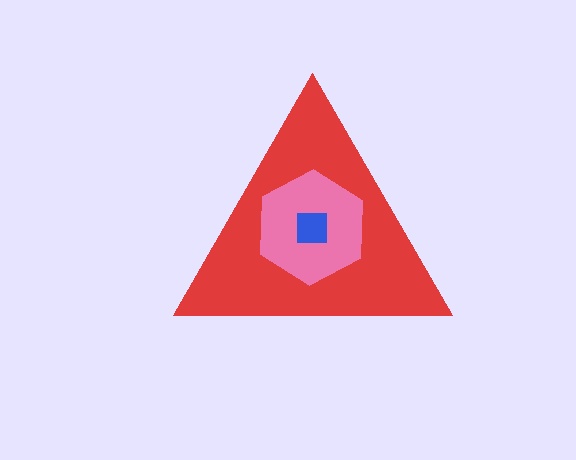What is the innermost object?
The blue square.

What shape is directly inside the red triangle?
The pink hexagon.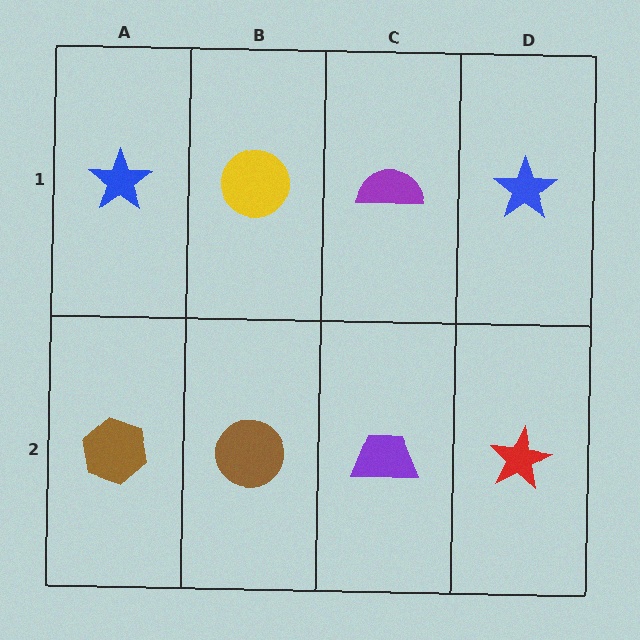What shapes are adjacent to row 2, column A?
A blue star (row 1, column A), a brown circle (row 2, column B).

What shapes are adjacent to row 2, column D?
A blue star (row 1, column D), a purple trapezoid (row 2, column C).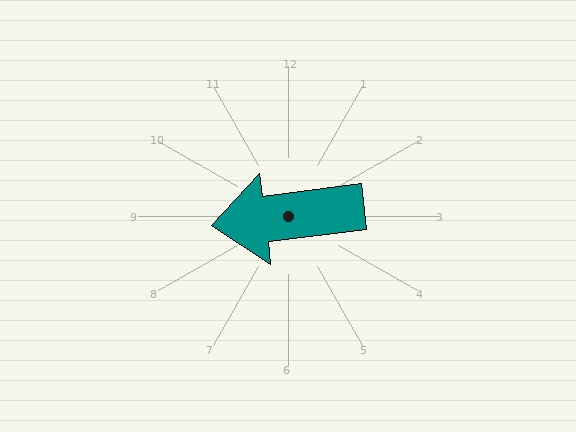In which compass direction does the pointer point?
West.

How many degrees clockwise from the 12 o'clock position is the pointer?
Approximately 263 degrees.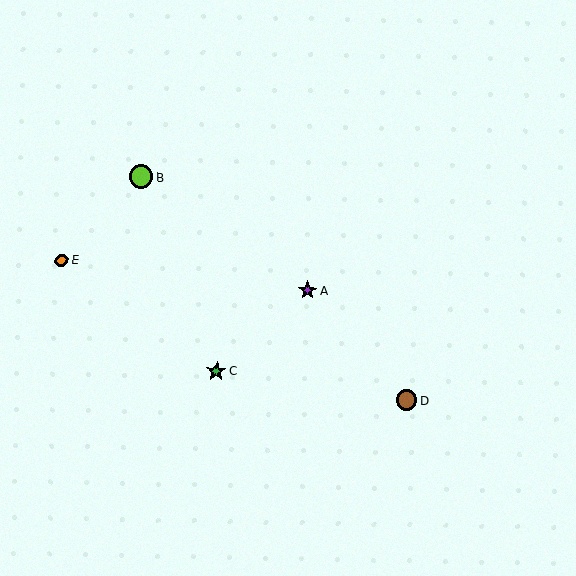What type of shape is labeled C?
Shape C is a green star.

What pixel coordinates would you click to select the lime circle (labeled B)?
Click at (141, 177) to select the lime circle B.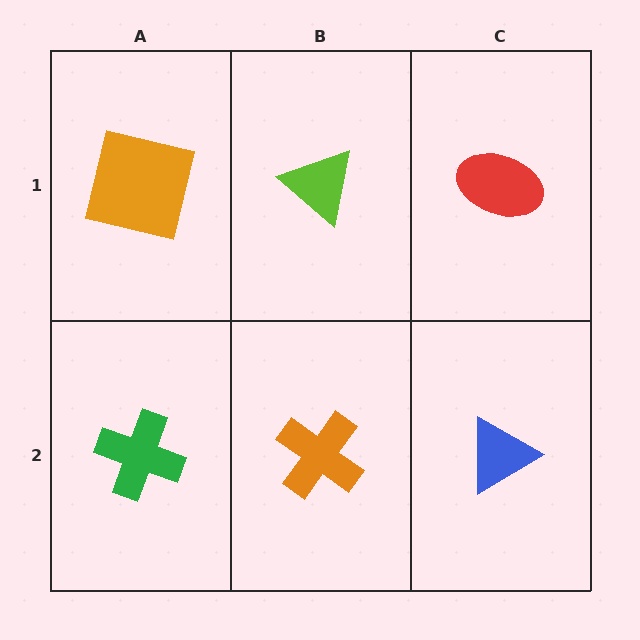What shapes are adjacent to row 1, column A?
A green cross (row 2, column A), a lime triangle (row 1, column B).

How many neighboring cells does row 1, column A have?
2.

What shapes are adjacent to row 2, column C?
A red ellipse (row 1, column C), an orange cross (row 2, column B).